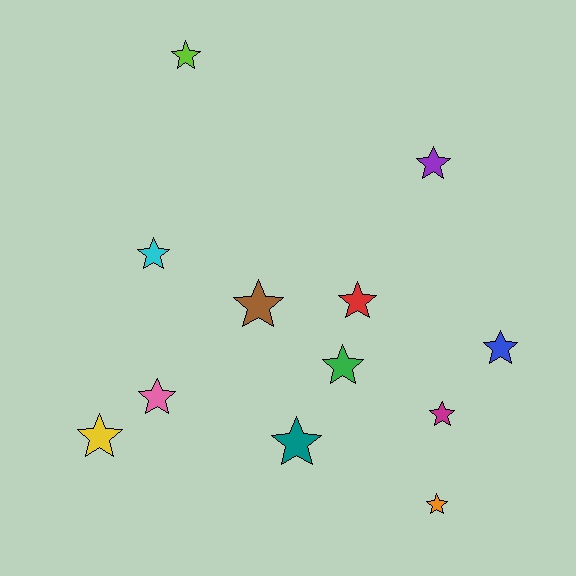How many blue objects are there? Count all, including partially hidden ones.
There is 1 blue object.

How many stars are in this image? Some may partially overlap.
There are 12 stars.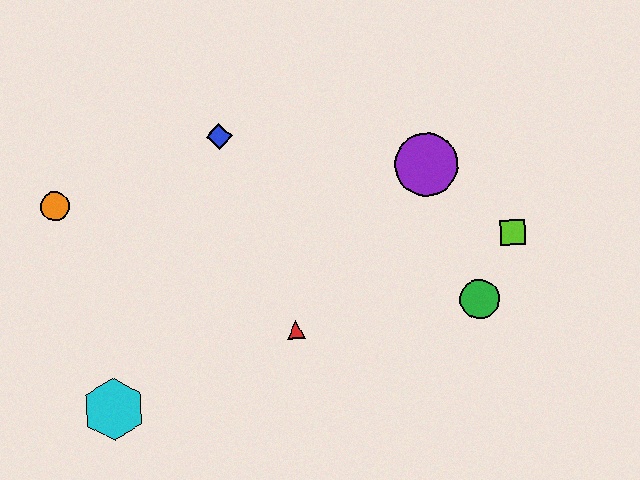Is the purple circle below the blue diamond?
Yes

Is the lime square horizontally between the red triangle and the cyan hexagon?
No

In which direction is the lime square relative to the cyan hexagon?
The lime square is to the right of the cyan hexagon.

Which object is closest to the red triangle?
The green circle is closest to the red triangle.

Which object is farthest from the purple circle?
The cyan hexagon is farthest from the purple circle.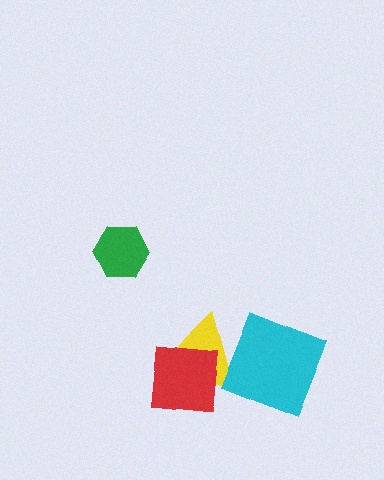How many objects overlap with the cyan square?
1 object overlaps with the cyan square.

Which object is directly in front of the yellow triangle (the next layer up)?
The red square is directly in front of the yellow triangle.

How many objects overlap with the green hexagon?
0 objects overlap with the green hexagon.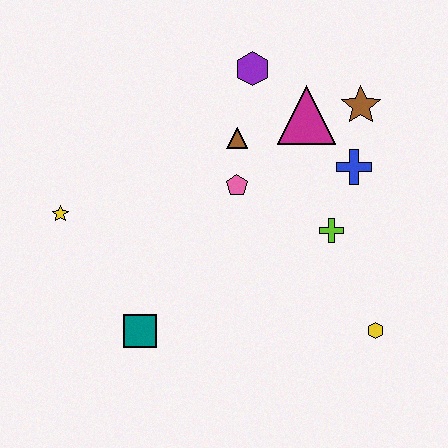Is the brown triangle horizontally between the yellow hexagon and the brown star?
No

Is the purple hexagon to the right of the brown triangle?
Yes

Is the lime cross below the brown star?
Yes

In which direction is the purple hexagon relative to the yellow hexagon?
The purple hexagon is above the yellow hexagon.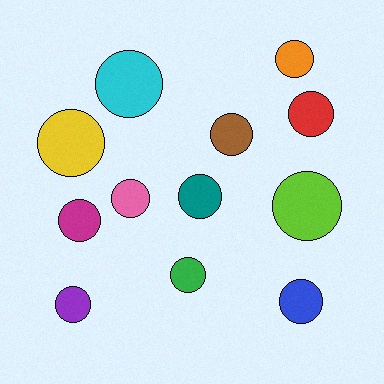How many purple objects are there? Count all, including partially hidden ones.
There is 1 purple object.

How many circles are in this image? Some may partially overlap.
There are 12 circles.